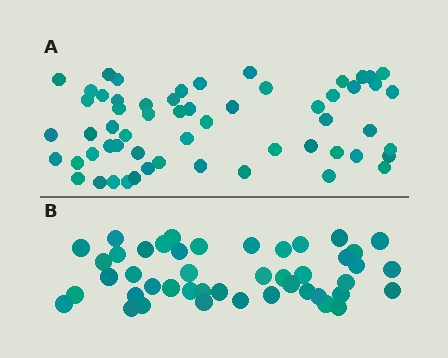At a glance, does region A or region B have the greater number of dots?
Region A (the top region) has more dots.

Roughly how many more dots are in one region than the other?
Region A has approximately 15 more dots than region B.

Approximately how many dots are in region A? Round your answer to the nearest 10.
About 60 dots. (The exact count is 58, which rounds to 60.)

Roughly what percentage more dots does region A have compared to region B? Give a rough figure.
About 30% more.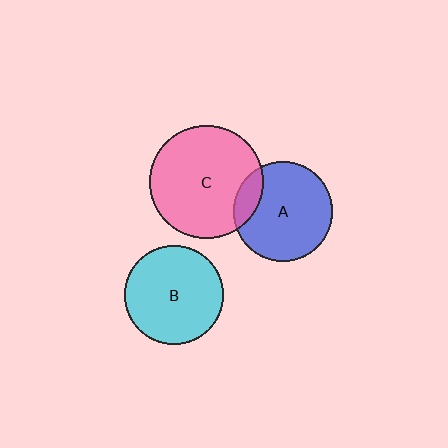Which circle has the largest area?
Circle C (pink).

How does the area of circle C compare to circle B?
Approximately 1.3 times.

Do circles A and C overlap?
Yes.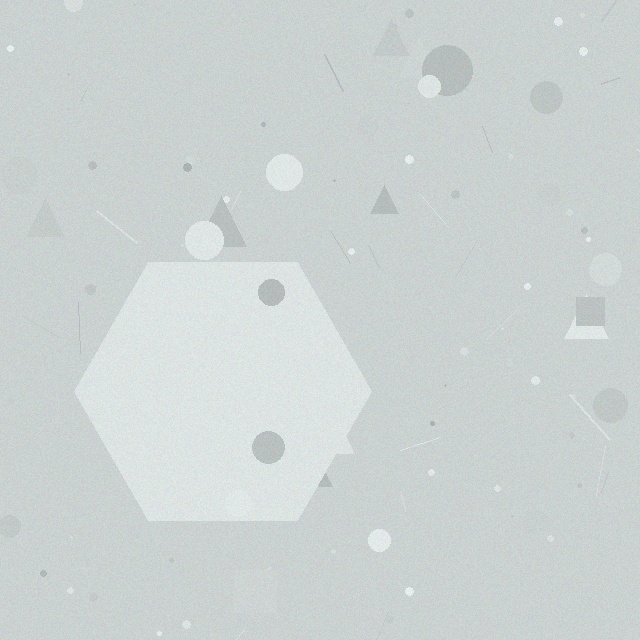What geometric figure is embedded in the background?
A hexagon is embedded in the background.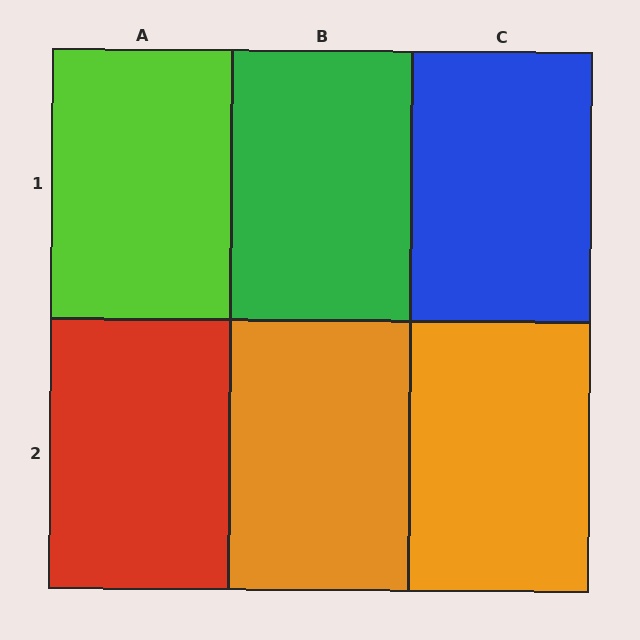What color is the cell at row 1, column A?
Lime.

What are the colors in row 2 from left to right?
Red, orange, orange.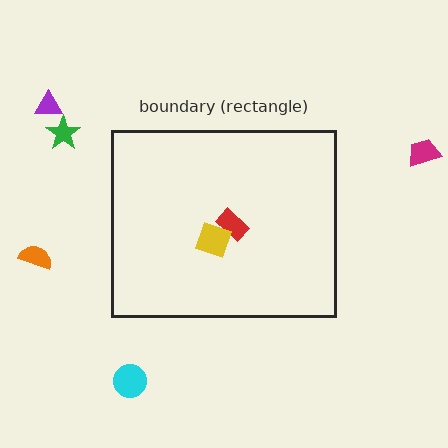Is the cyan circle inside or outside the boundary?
Outside.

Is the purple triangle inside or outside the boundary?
Outside.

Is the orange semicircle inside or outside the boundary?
Outside.